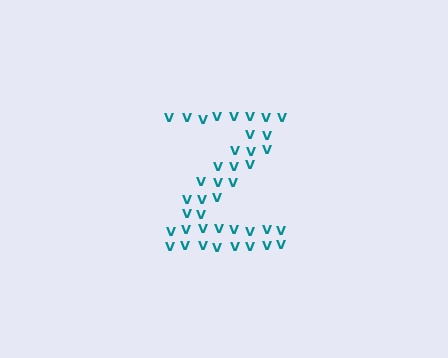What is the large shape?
The large shape is the letter Z.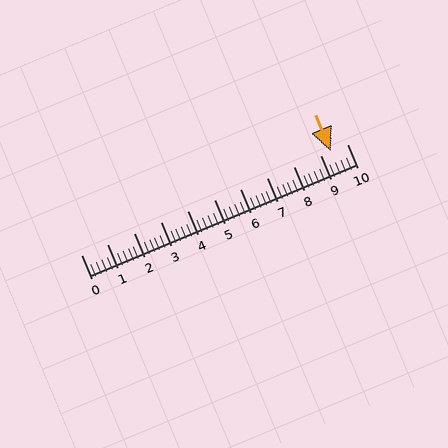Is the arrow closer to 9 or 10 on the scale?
The arrow is closer to 9.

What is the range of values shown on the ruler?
The ruler shows values from 0 to 10.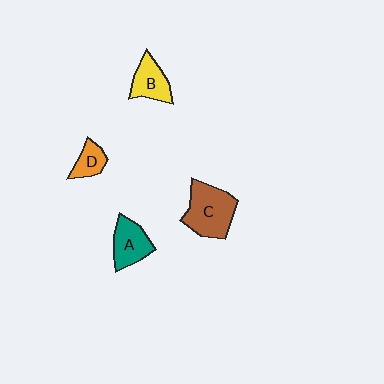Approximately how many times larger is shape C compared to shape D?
Approximately 2.4 times.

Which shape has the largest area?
Shape C (brown).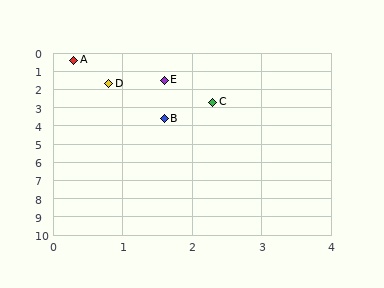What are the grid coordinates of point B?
Point B is at approximately (1.6, 3.6).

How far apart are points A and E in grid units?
Points A and E are about 1.7 grid units apart.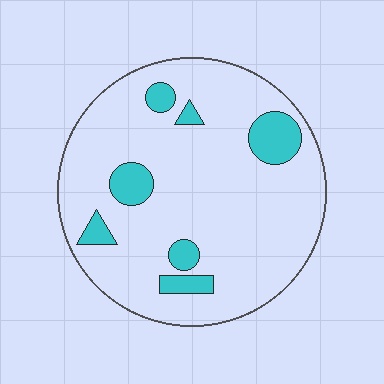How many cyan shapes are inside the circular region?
7.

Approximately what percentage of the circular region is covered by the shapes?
Approximately 15%.